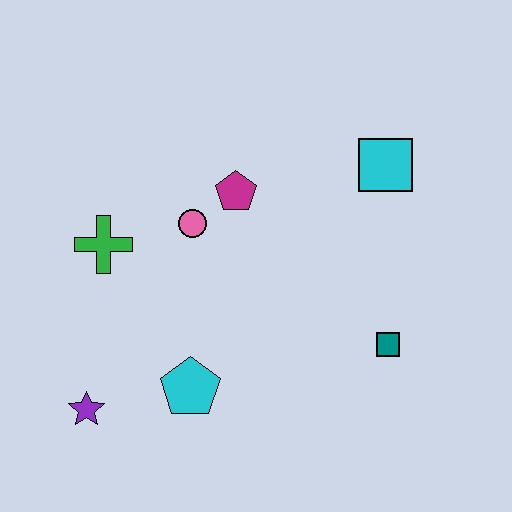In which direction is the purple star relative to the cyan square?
The purple star is to the left of the cyan square.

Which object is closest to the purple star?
The cyan pentagon is closest to the purple star.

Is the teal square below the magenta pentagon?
Yes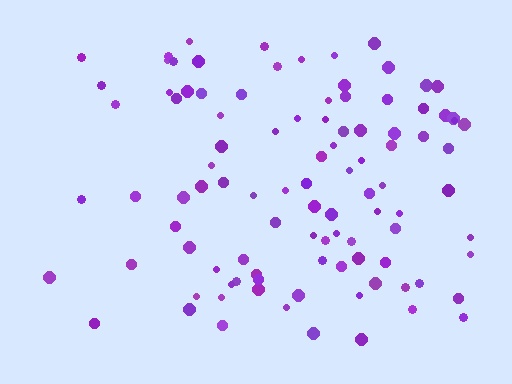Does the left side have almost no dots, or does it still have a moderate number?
Still a moderate number, just noticeably fewer than the right.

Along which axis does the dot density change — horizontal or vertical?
Horizontal.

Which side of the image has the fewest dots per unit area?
The left.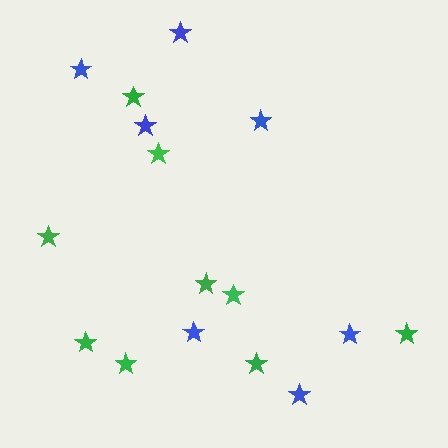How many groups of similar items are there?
There are 2 groups: one group of green stars (9) and one group of blue stars (7).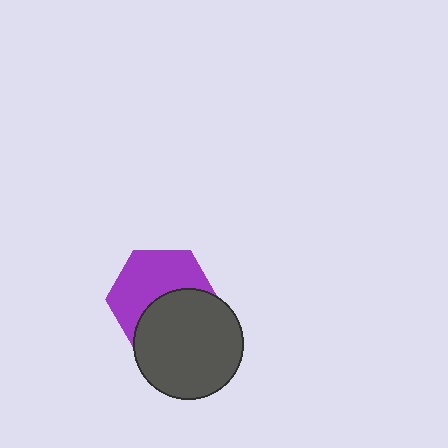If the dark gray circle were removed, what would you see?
You would see the complete purple hexagon.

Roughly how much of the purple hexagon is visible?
About half of it is visible (roughly 56%).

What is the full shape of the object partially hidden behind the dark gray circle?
The partially hidden object is a purple hexagon.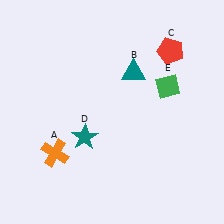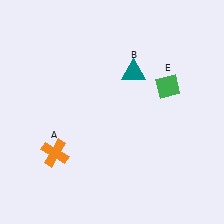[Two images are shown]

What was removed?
The teal star (D), the red pentagon (C) were removed in Image 2.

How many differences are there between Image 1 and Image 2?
There are 2 differences between the two images.